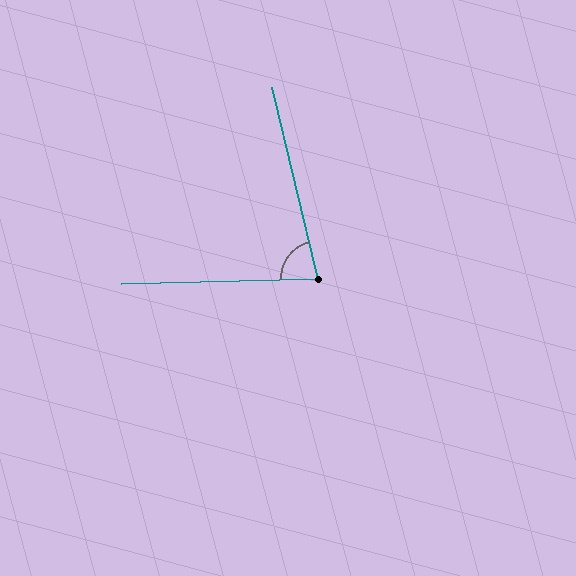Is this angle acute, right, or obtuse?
It is acute.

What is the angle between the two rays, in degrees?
Approximately 78 degrees.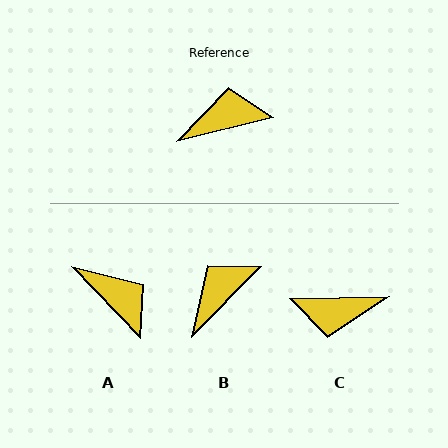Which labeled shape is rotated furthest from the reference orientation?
C, about 168 degrees away.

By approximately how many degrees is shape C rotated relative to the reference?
Approximately 168 degrees counter-clockwise.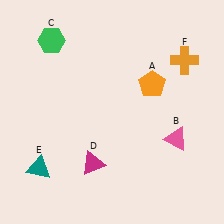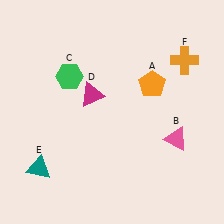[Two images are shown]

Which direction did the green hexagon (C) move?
The green hexagon (C) moved down.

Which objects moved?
The objects that moved are: the green hexagon (C), the magenta triangle (D).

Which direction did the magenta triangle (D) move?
The magenta triangle (D) moved up.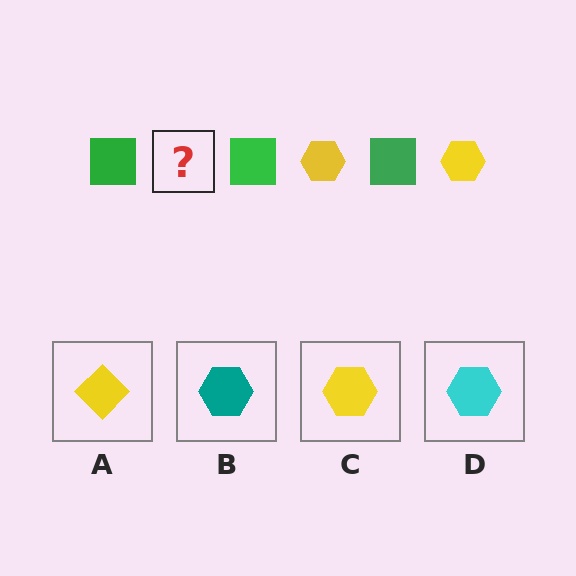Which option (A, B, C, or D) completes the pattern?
C.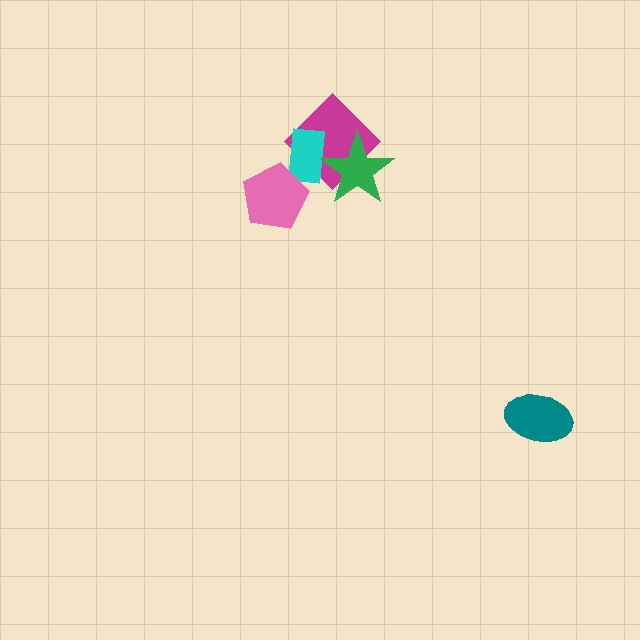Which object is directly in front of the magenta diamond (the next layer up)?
The cyan rectangle is directly in front of the magenta diamond.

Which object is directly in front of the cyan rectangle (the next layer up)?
The green star is directly in front of the cyan rectangle.